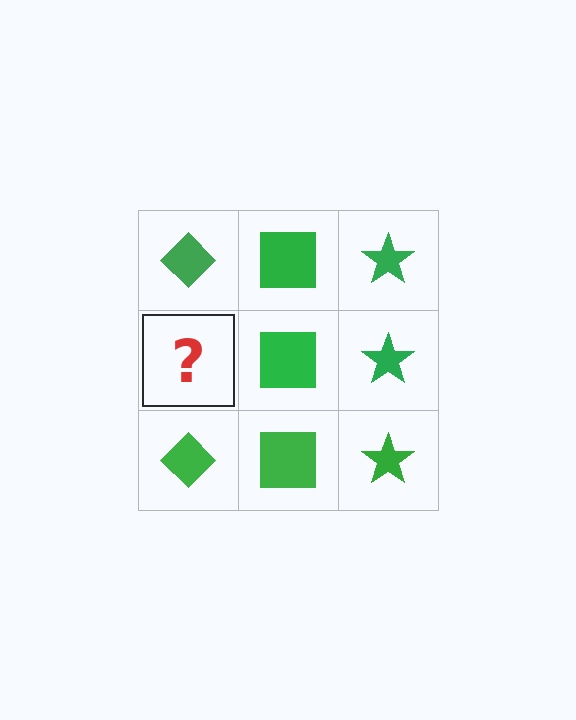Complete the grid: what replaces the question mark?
The question mark should be replaced with a green diamond.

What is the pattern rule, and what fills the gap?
The rule is that each column has a consistent shape. The gap should be filled with a green diamond.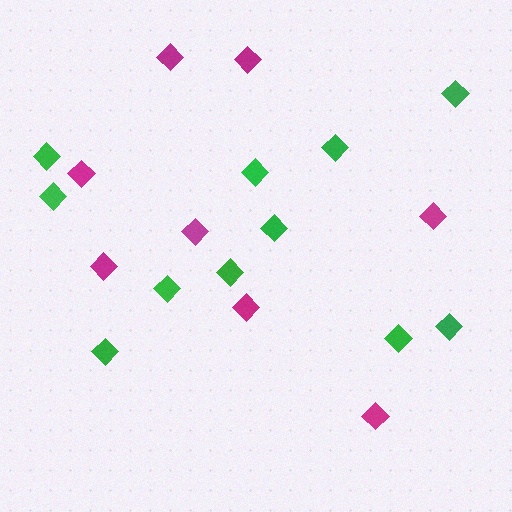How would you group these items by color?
There are 2 groups: one group of green diamonds (11) and one group of magenta diamonds (8).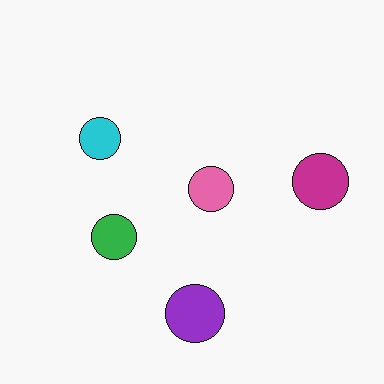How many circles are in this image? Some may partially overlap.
There are 5 circles.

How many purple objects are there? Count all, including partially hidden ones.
There is 1 purple object.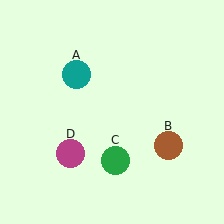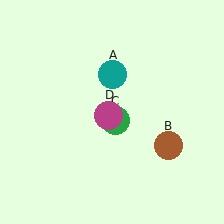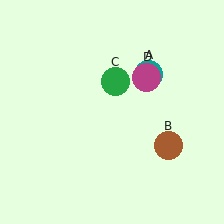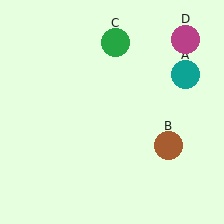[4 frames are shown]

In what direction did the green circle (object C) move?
The green circle (object C) moved up.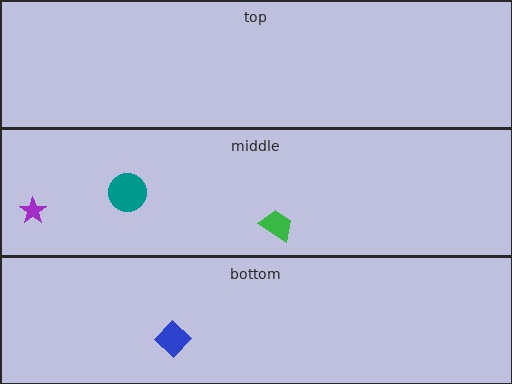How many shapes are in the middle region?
3.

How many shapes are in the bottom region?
1.